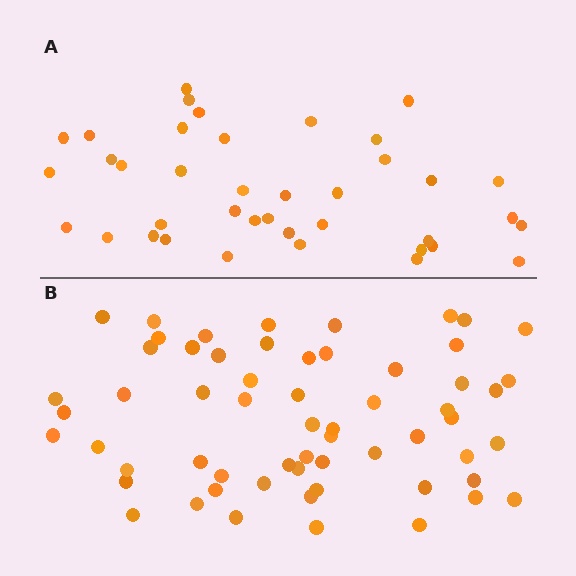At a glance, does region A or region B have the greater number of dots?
Region B (the bottom region) has more dots.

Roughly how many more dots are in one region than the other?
Region B has approximately 20 more dots than region A.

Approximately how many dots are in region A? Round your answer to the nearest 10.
About 40 dots. (The exact count is 39, which rounds to 40.)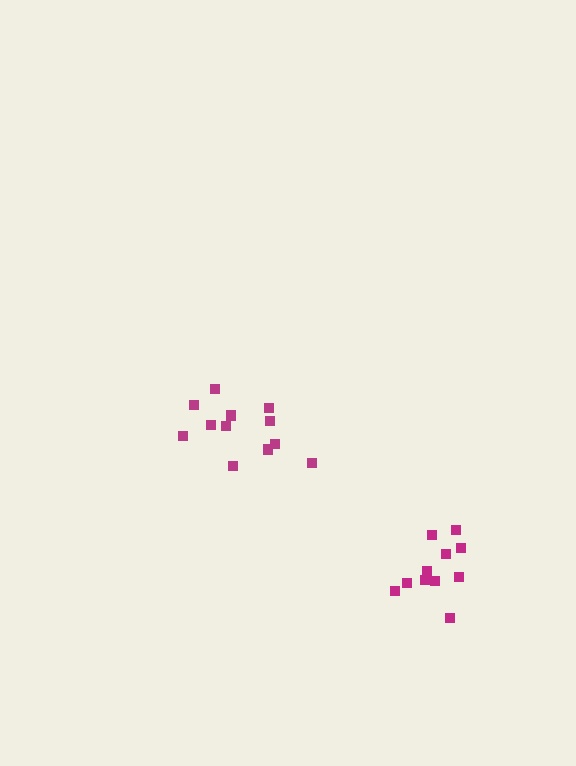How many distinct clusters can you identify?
There are 2 distinct clusters.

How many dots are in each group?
Group 1: 12 dots, Group 2: 11 dots (23 total).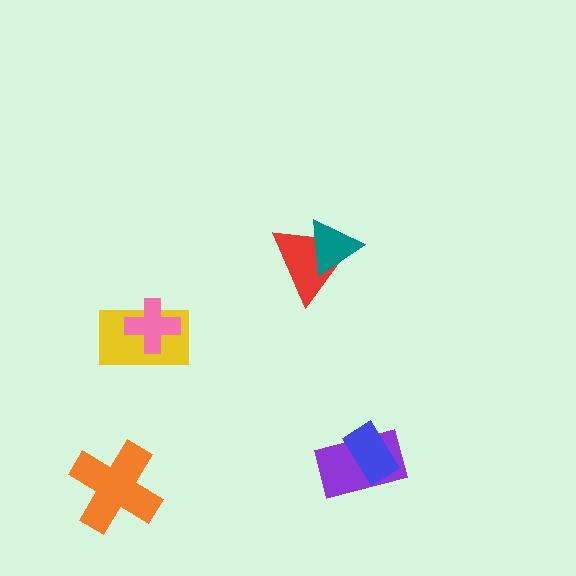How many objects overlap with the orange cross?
0 objects overlap with the orange cross.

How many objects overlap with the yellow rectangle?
1 object overlaps with the yellow rectangle.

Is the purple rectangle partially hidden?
Yes, it is partially covered by another shape.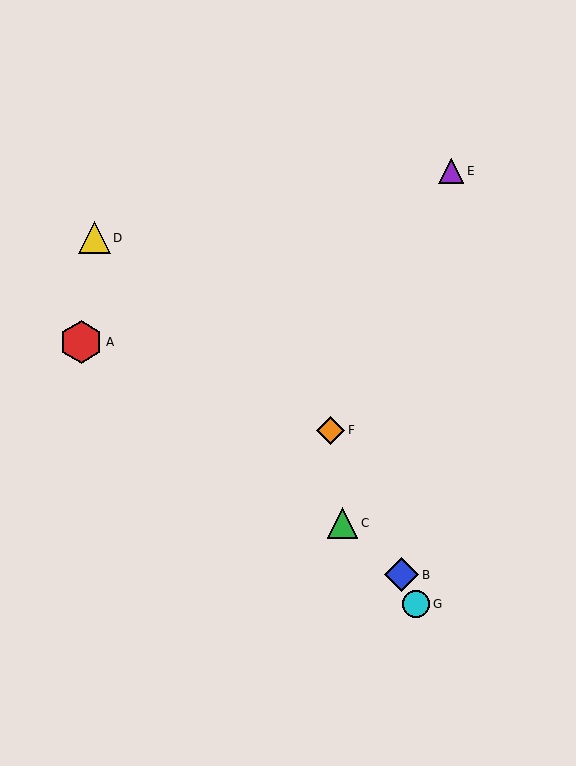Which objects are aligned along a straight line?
Objects B, F, G are aligned along a straight line.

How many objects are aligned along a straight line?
3 objects (B, F, G) are aligned along a straight line.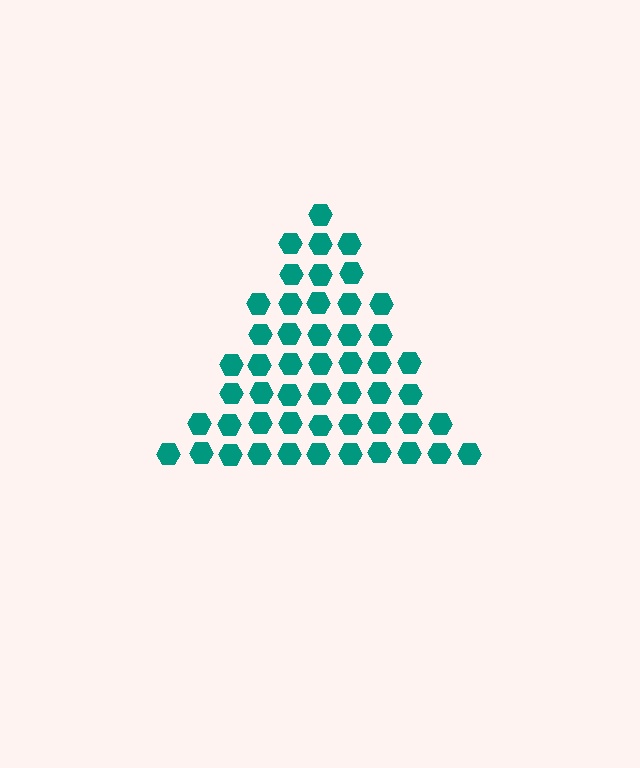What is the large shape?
The large shape is a triangle.